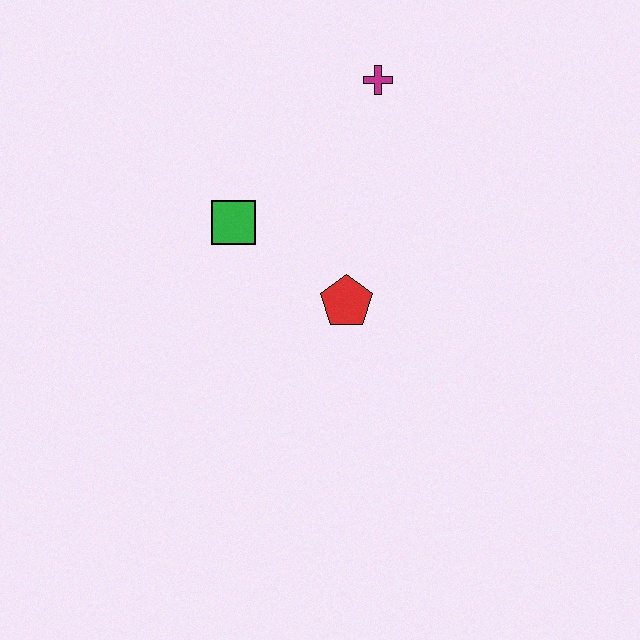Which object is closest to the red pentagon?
The green square is closest to the red pentagon.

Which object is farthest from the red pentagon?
The magenta cross is farthest from the red pentagon.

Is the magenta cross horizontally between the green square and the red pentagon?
No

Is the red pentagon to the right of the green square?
Yes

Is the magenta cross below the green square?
No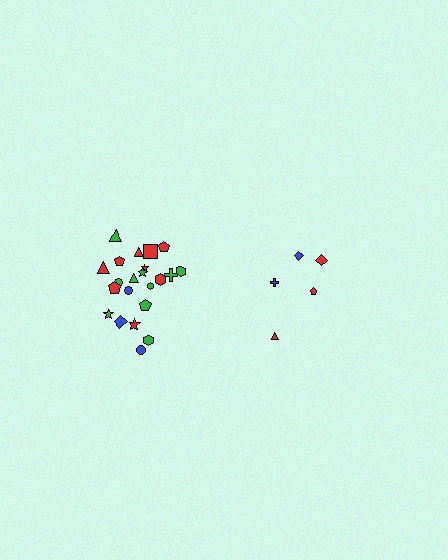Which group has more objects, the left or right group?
The left group.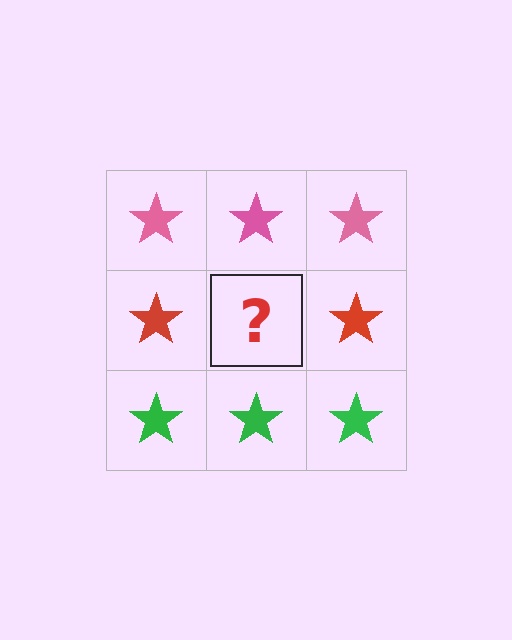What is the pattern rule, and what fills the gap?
The rule is that each row has a consistent color. The gap should be filled with a red star.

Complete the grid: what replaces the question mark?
The question mark should be replaced with a red star.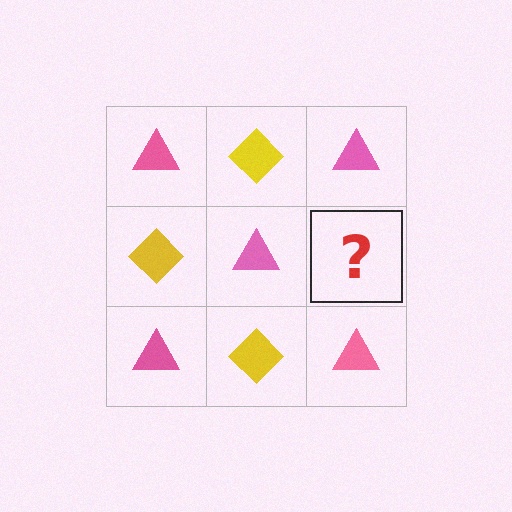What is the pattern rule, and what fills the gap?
The rule is that it alternates pink triangle and yellow diamond in a checkerboard pattern. The gap should be filled with a yellow diamond.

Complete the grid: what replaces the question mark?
The question mark should be replaced with a yellow diamond.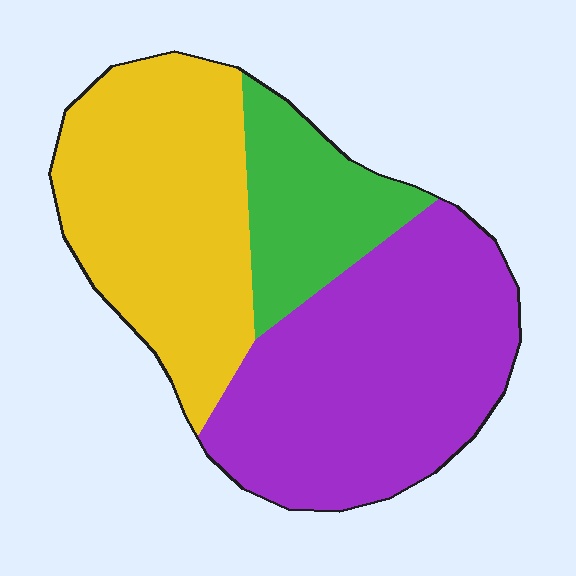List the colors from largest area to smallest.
From largest to smallest: purple, yellow, green.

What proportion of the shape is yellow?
Yellow takes up about three eighths (3/8) of the shape.